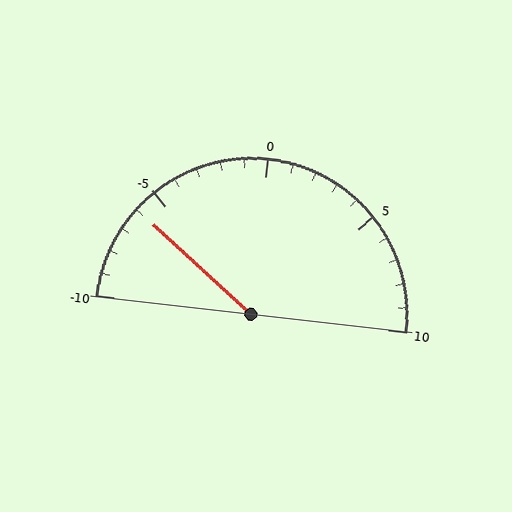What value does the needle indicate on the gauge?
The needle indicates approximately -6.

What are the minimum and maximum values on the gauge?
The gauge ranges from -10 to 10.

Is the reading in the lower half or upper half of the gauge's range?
The reading is in the lower half of the range (-10 to 10).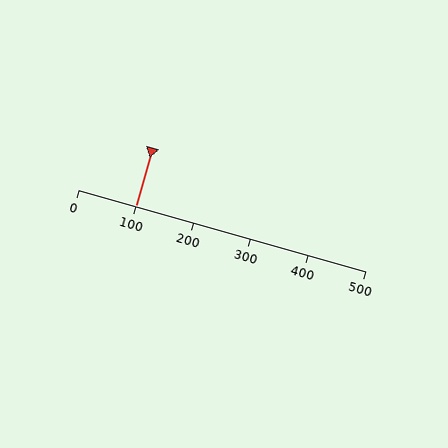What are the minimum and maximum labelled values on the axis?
The axis runs from 0 to 500.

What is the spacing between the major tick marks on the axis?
The major ticks are spaced 100 apart.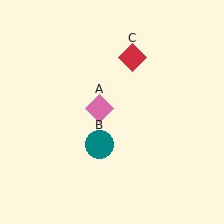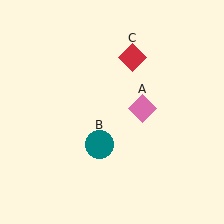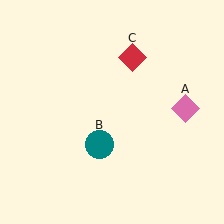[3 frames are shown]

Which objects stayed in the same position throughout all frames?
Teal circle (object B) and red diamond (object C) remained stationary.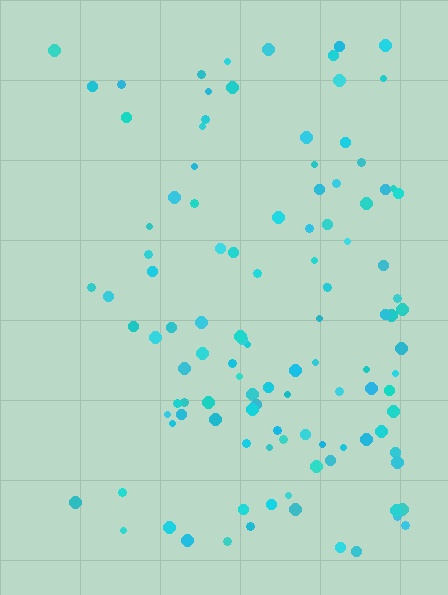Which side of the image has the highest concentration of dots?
The right.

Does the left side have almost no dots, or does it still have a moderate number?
Still a moderate number, just noticeably fewer than the right.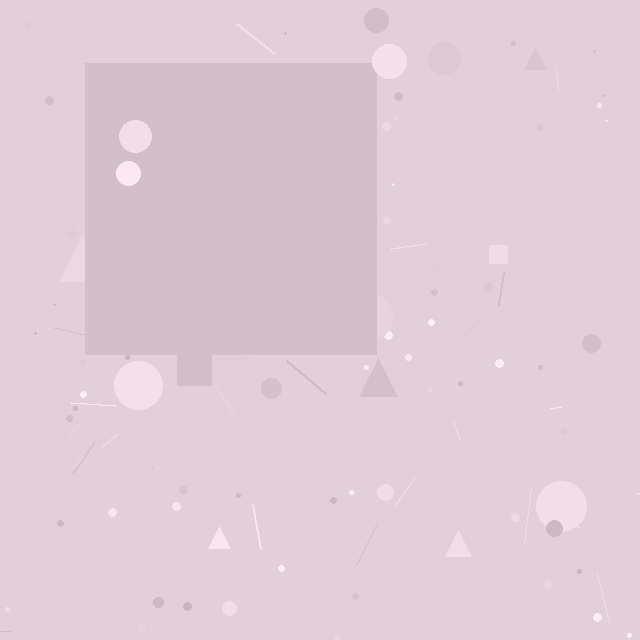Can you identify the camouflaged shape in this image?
The camouflaged shape is a square.